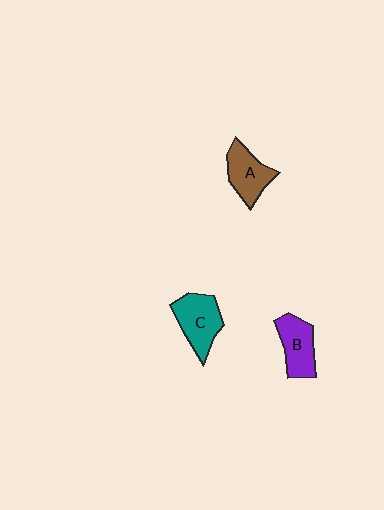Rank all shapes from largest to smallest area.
From largest to smallest: C (teal), B (purple), A (brown).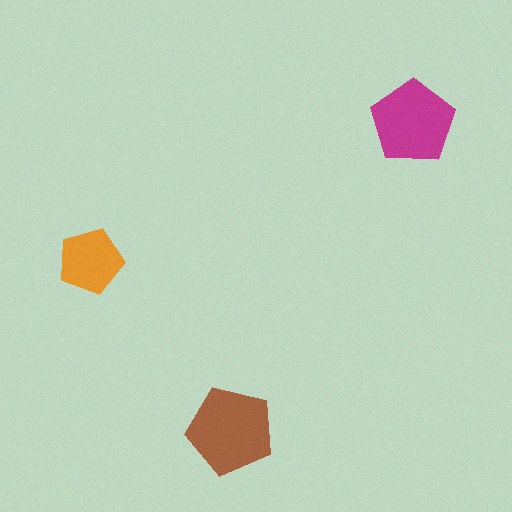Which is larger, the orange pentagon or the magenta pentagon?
The magenta one.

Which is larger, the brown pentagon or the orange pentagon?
The brown one.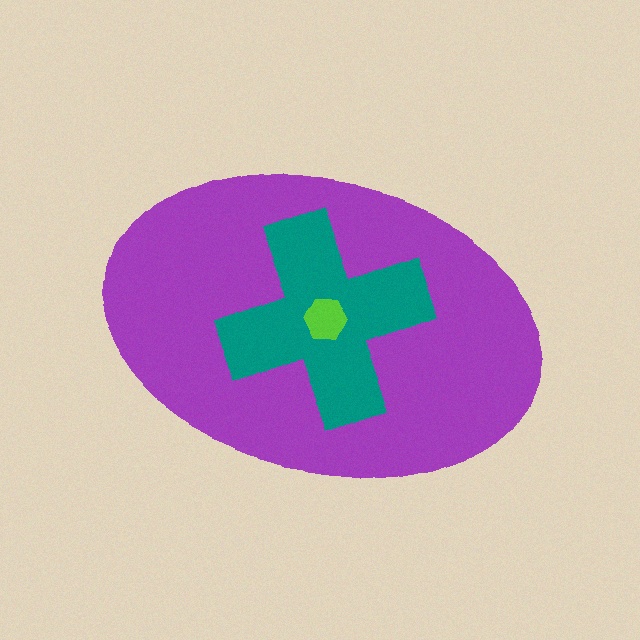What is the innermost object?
The lime hexagon.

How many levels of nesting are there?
3.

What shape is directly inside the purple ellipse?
The teal cross.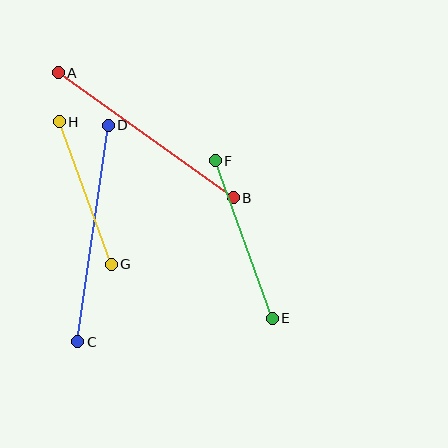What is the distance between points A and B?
The distance is approximately 215 pixels.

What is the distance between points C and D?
The distance is approximately 218 pixels.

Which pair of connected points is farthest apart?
Points C and D are farthest apart.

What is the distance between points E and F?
The distance is approximately 168 pixels.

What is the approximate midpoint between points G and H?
The midpoint is at approximately (85, 193) pixels.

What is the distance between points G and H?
The distance is approximately 152 pixels.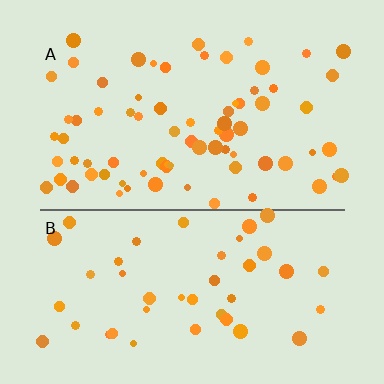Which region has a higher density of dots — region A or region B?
A (the top).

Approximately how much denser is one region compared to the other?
Approximately 1.7× — region A over region B.